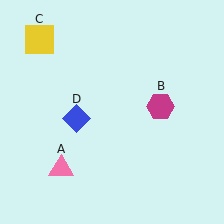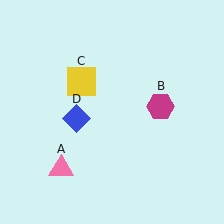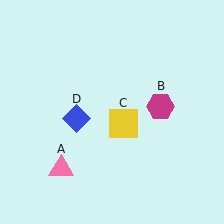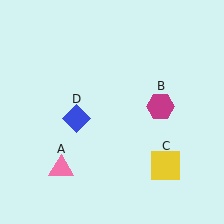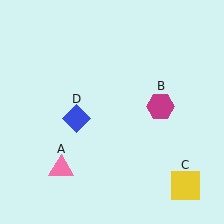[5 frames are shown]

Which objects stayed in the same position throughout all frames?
Pink triangle (object A) and magenta hexagon (object B) and blue diamond (object D) remained stationary.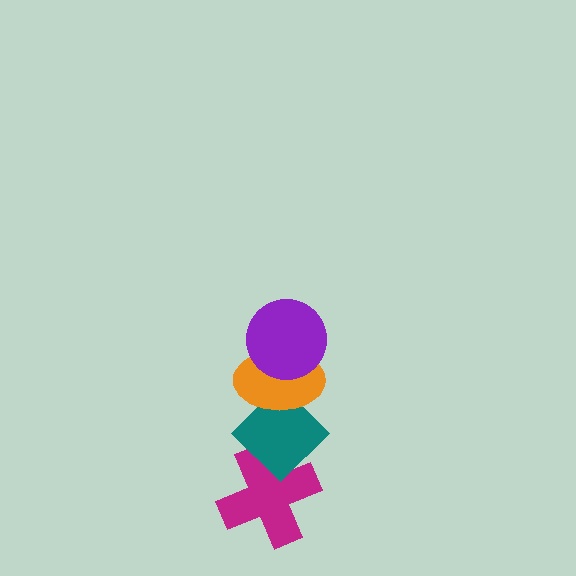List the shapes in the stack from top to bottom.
From top to bottom: the purple circle, the orange ellipse, the teal diamond, the magenta cross.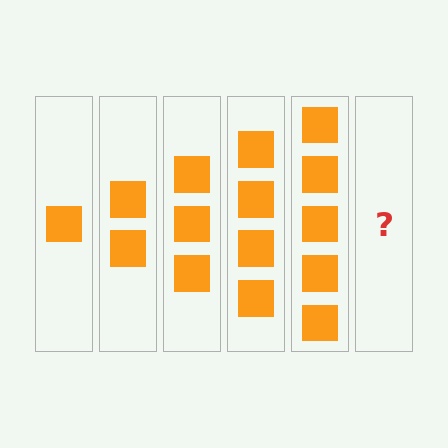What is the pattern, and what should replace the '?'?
The pattern is that each step adds one more square. The '?' should be 6 squares.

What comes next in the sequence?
The next element should be 6 squares.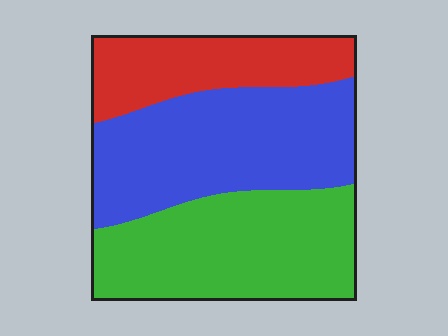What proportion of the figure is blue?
Blue covers 40% of the figure.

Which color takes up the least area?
Red, at roughly 20%.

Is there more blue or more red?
Blue.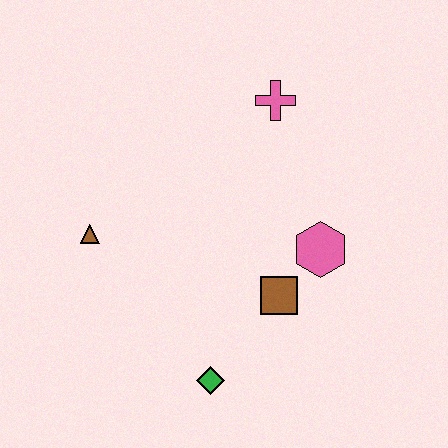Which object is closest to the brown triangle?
The green diamond is closest to the brown triangle.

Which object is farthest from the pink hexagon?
The brown triangle is farthest from the pink hexagon.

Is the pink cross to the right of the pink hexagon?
No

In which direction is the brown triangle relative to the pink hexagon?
The brown triangle is to the left of the pink hexagon.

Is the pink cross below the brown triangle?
No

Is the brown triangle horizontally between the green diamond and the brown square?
No